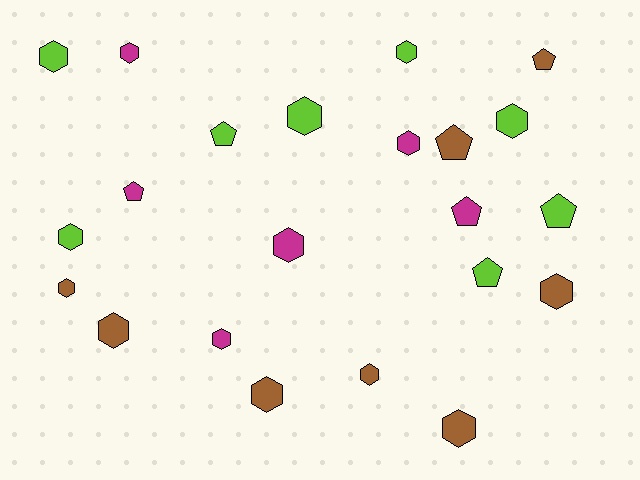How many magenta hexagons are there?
There are 4 magenta hexagons.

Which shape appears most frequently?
Hexagon, with 15 objects.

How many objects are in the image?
There are 22 objects.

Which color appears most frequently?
Brown, with 8 objects.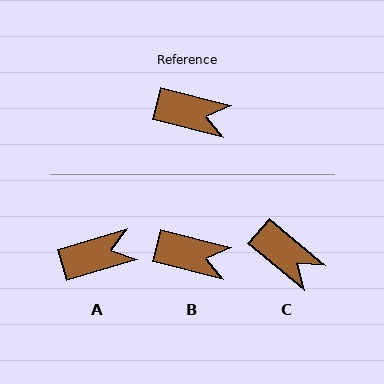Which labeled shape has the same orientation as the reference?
B.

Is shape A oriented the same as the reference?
No, it is off by about 31 degrees.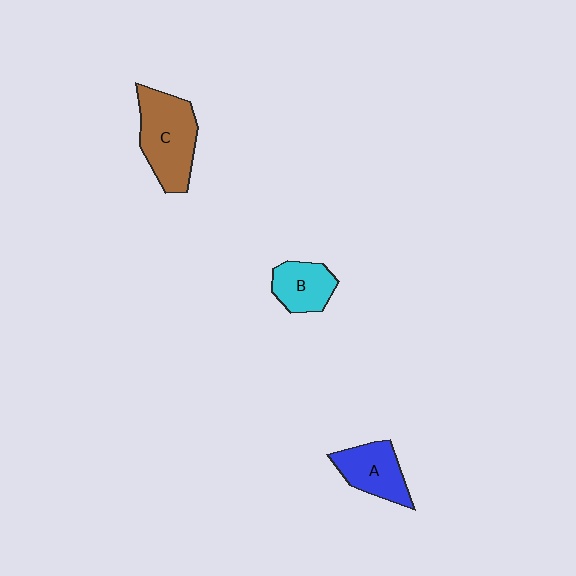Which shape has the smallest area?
Shape B (cyan).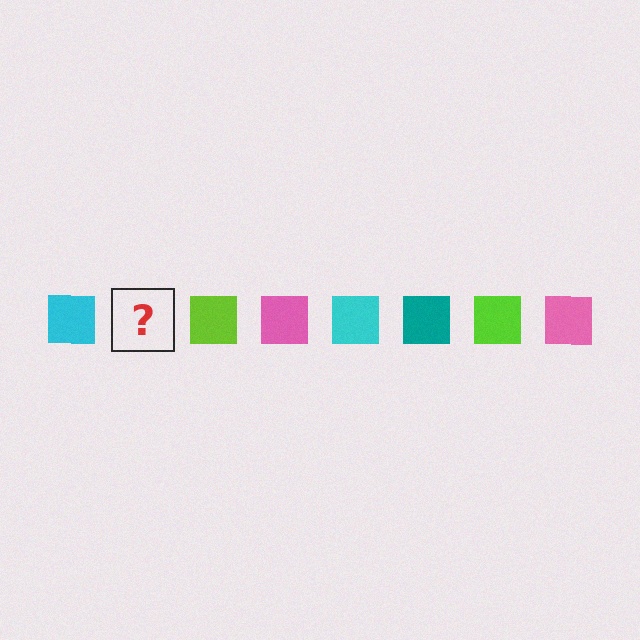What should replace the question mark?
The question mark should be replaced with a teal square.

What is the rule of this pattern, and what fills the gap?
The rule is that the pattern cycles through cyan, teal, lime, pink squares. The gap should be filled with a teal square.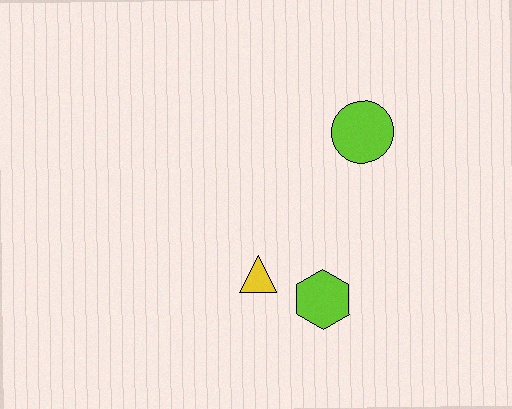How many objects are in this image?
There are 3 objects.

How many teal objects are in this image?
There are no teal objects.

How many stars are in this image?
There are no stars.